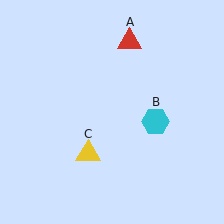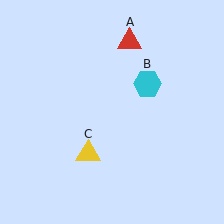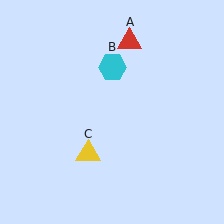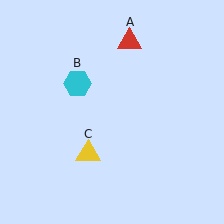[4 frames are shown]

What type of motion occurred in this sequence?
The cyan hexagon (object B) rotated counterclockwise around the center of the scene.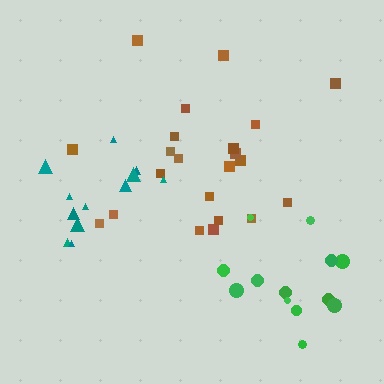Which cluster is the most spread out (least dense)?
Brown.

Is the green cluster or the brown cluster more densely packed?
Green.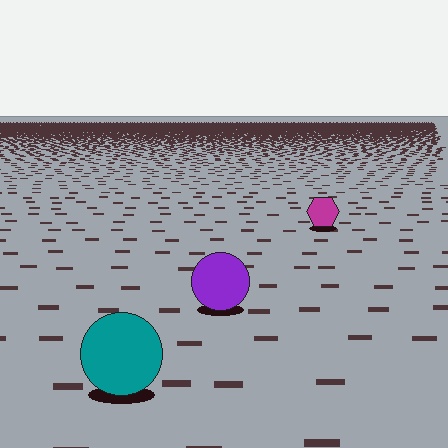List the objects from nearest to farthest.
From nearest to farthest: the teal circle, the purple circle, the magenta hexagon.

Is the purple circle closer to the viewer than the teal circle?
No. The teal circle is closer — you can tell from the texture gradient: the ground texture is coarser near it.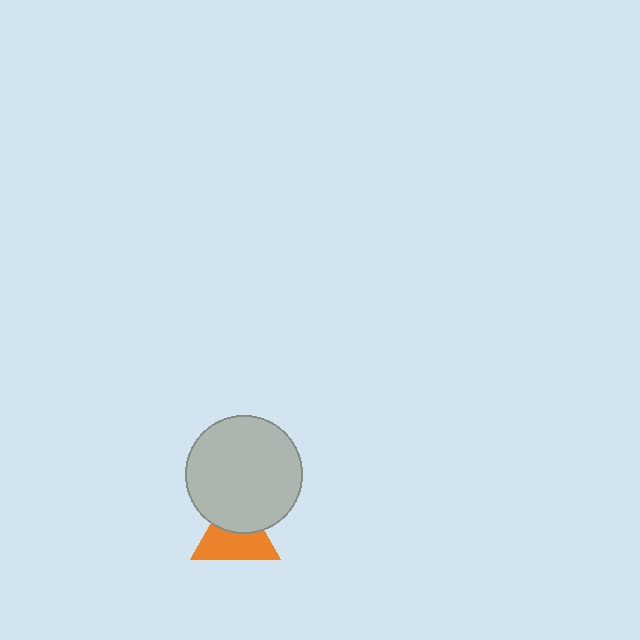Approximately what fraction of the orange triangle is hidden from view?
Roughly 42% of the orange triangle is hidden behind the light gray circle.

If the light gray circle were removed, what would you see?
You would see the complete orange triangle.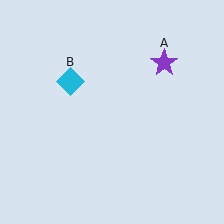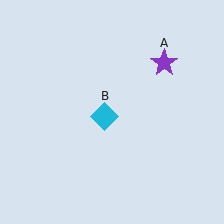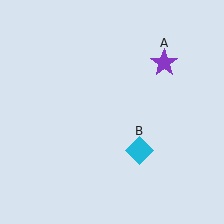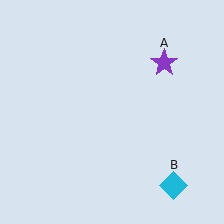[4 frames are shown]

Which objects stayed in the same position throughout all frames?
Purple star (object A) remained stationary.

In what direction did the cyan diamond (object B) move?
The cyan diamond (object B) moved down and to the right.